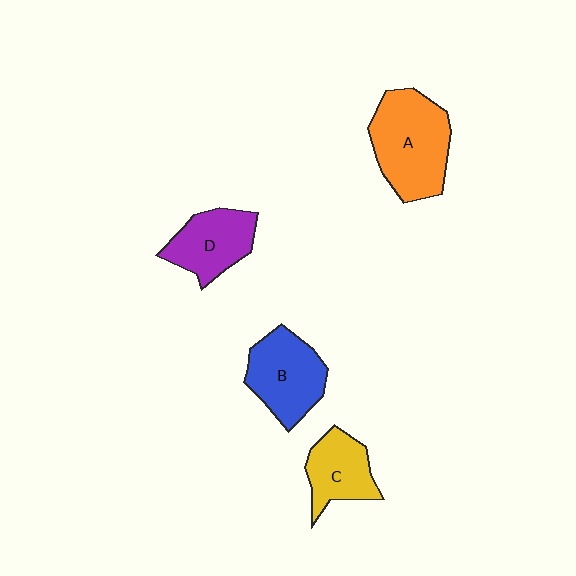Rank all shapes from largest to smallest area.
From largest to smallest: A (orange), B (blue), D (purple), C (yellow).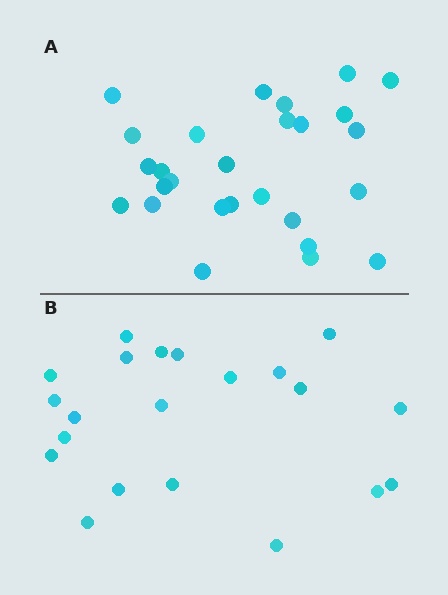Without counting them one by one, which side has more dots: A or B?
Region A (the top region) has more dots.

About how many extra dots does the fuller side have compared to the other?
Region A has about 6 more dots than region B.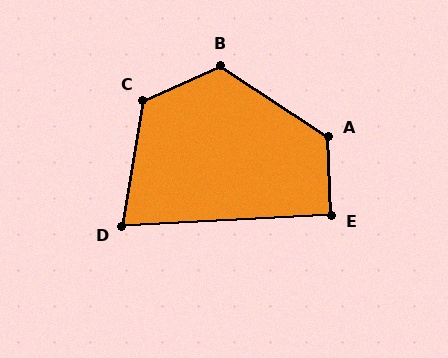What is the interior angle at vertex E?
Approximately 91 degrees (approximately right).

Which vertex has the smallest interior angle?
D, at approximately 77 degrees.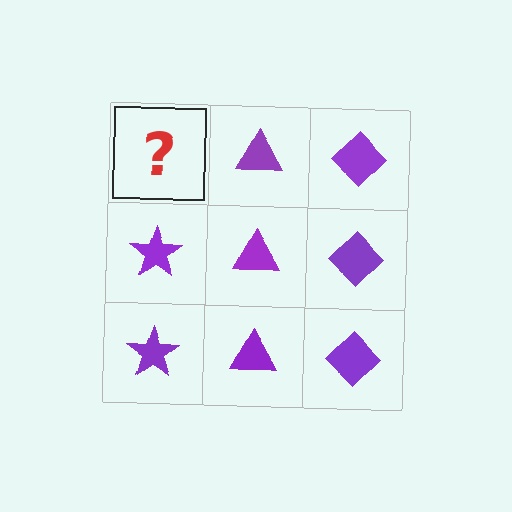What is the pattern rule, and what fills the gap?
The rule is that each column has a consistent shape. The gap should be filled with a purple star.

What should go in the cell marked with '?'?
The missing cell should contain a purple star.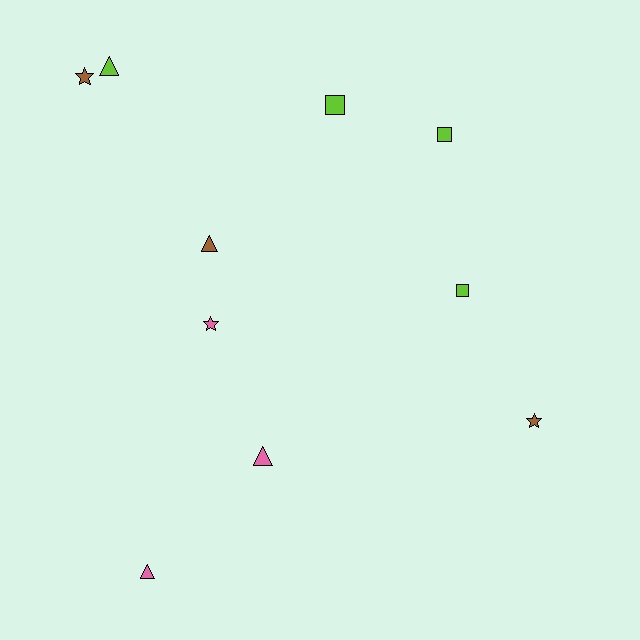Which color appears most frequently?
Lime, with 4 objects.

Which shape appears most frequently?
Triangle, with 4 objects.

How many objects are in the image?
There are 10 objects.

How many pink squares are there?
There are no pink squares.